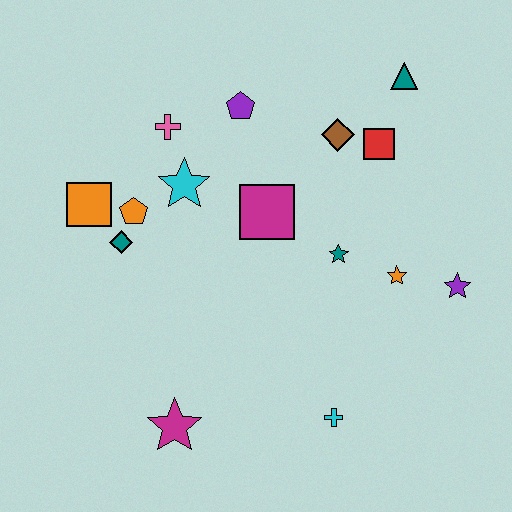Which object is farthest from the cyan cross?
The teal triangle is farthest from the cyan cross.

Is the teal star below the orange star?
No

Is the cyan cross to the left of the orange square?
No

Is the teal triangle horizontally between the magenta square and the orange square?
No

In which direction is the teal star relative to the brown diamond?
The teal star is below the brown diamond.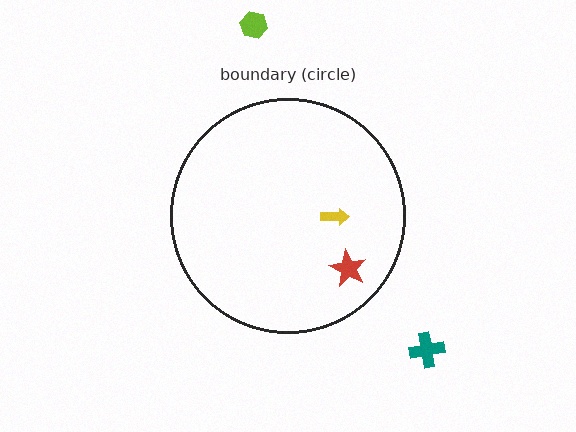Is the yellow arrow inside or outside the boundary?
Inside.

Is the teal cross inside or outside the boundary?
Outside.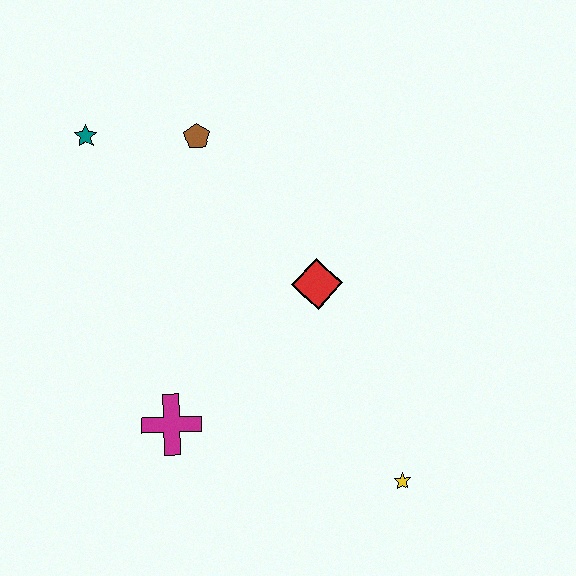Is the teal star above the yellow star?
Yes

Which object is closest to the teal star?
The brown pentagon is closest to the teal star.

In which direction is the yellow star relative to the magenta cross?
The yellow star is to the right of the magenta cross.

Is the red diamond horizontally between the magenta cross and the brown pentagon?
No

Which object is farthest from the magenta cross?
The teal star is farthest from the magenta cross.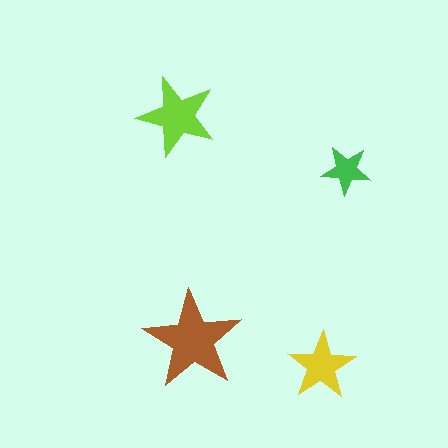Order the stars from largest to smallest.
the brown one, the lime one, the yellow one, the green one.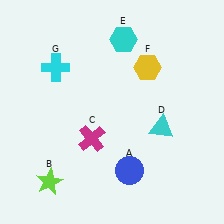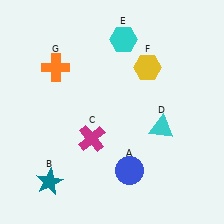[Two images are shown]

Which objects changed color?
B changed from lime to teal. G changed from cyan to orange.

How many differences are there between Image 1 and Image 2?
There are 2 differences between the two images.